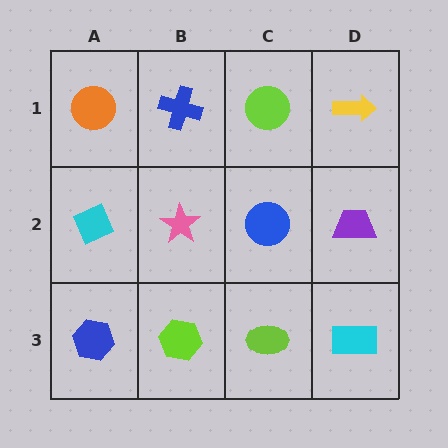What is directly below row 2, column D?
A cyan rectangle.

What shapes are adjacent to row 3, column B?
A pink star (row 2, column B), a blue hexagon (row 3, column A), a lime ellipse (row 3, column C).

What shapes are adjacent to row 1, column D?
A purple trapezoid (row 2, column D), a lime circle (row 1, column C).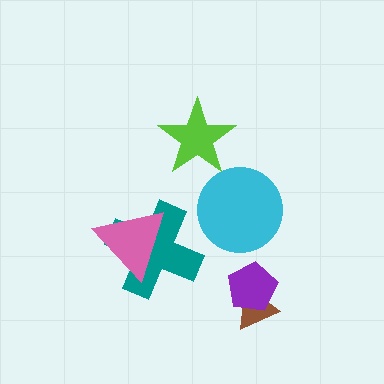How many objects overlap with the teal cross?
1 object overlaps with the teal cross.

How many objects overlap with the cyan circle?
0 objects overlap with the cyan circle.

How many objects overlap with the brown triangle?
1 object overlaps with the brown triangle.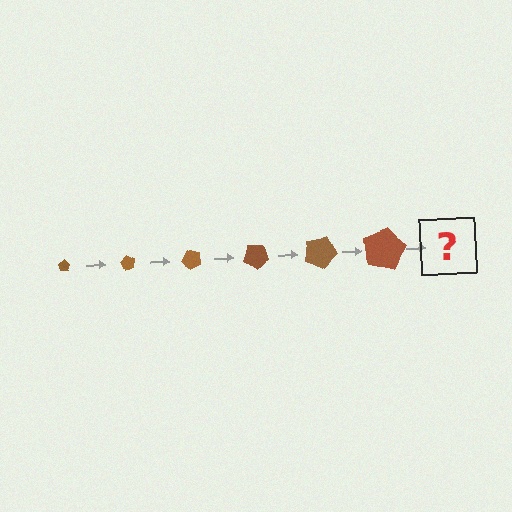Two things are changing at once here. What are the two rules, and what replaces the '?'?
The two rules are that the pentagon grows larger each step and it rotates 60 degrees each step. The '?' should be a pentagon, larger than the previous one and rotated 360 degrees from the start.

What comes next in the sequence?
The next element should be a pentagon, larger than the previous one and rotated 360 degrees from the start.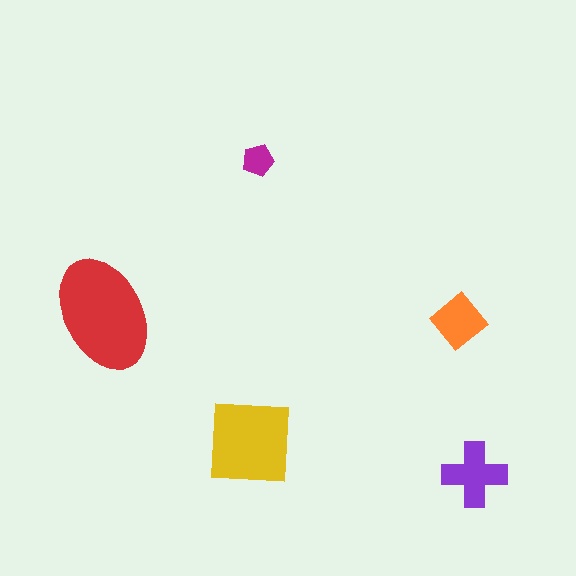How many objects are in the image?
There are 5 objects in the image.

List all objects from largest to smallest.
The red ellipse, the yellow square, the purple cross, the orange diamond, the magenta pentagon.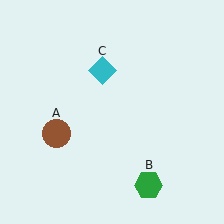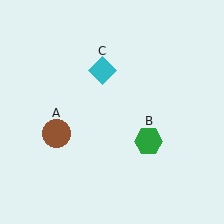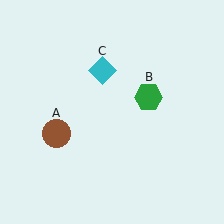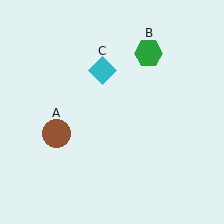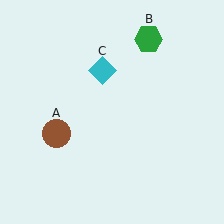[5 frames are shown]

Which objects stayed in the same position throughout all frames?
Brown circle (object A) and cyan diamond (object C) remained stationary.